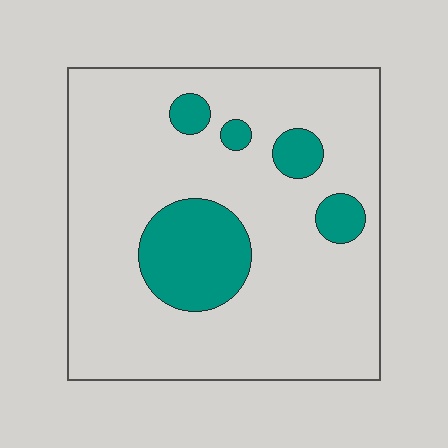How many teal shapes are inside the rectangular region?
5.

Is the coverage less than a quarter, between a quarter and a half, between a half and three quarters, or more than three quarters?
Less than a quarter.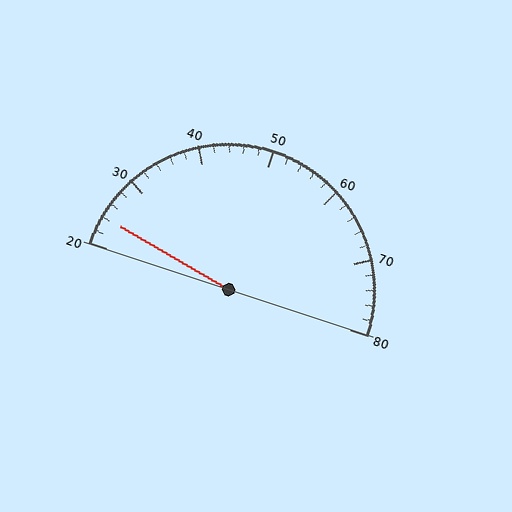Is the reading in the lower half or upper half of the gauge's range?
The reading is in the lower half of the range (20 to 80).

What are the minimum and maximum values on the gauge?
The gauge ranges from 20 to 80.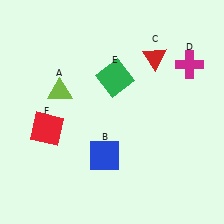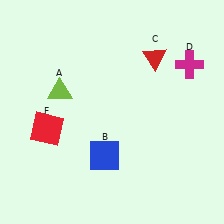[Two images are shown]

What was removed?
The green square (E) was removed in Image 2.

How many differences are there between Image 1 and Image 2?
There is 1 difference between the two images.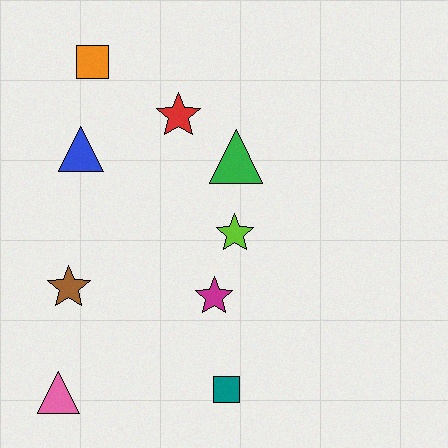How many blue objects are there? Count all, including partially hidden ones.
There is 1 blue object.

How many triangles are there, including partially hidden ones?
There are 3 triangles.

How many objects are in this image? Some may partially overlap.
There are 9 objects.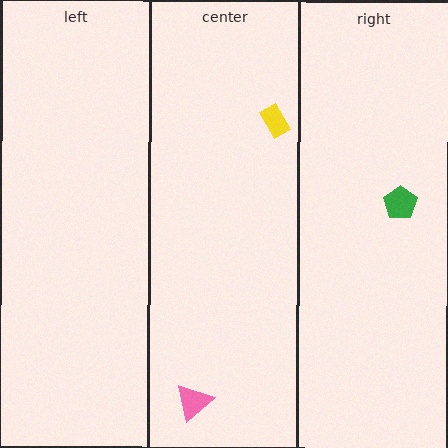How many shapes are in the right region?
1.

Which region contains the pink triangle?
The center region.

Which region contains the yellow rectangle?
The center region.